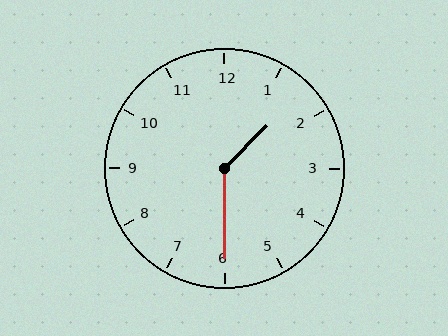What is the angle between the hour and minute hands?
Approximately 135 degrees.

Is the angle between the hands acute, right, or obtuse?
It is obtuse.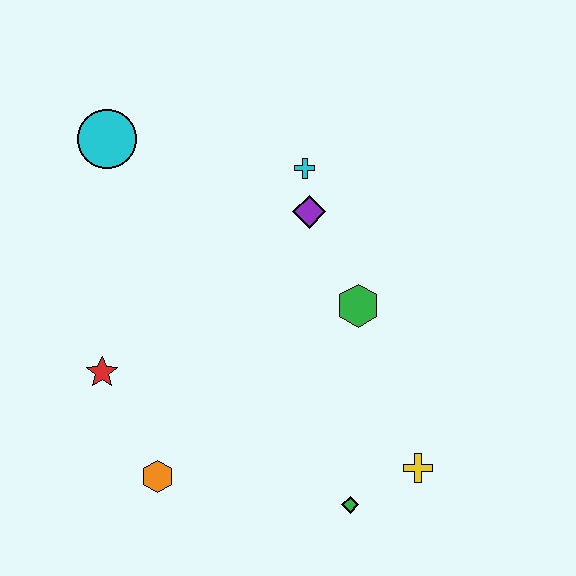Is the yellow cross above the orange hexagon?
Yes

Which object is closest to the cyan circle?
The cyan cross is closest to the cyan circle.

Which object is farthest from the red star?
The yellow cross is farthest from the red star.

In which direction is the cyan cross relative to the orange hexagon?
The cyan cross is above the orange hexagon.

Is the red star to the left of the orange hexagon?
Yes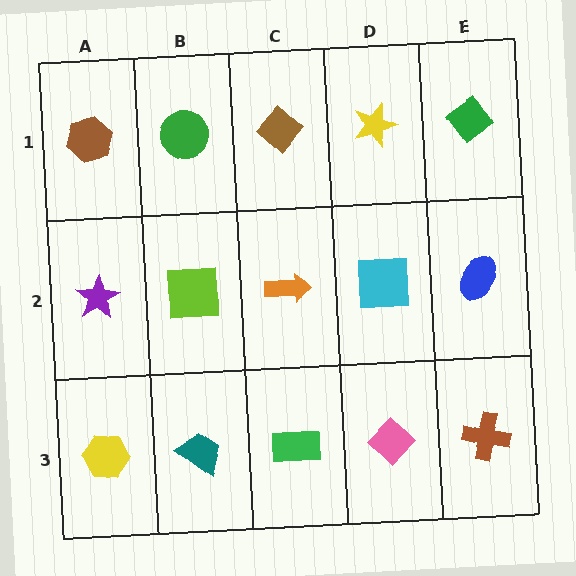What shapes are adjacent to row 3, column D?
A cyan square (row 2, column D), a green rectangle (row 3, column C), a brown cross (row 3, column E).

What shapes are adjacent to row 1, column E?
A blue ellipse (row 2, column E), a yellow star (row 1, column D).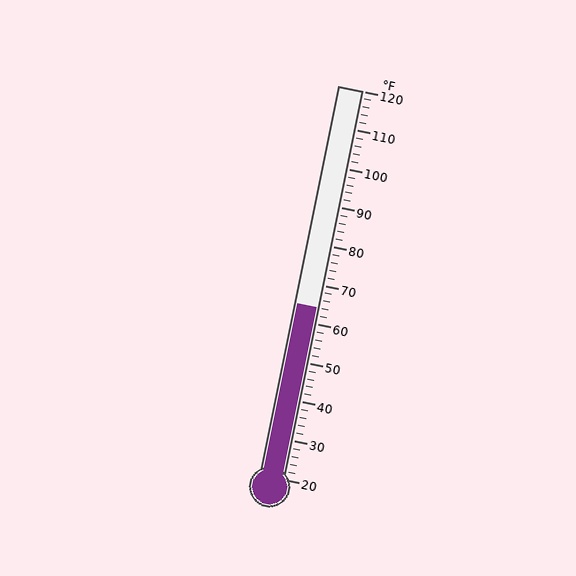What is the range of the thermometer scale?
The thermometer scale ranges from 20°F to 120°F.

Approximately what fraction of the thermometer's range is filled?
The thermometer is filled to approximately 45% of its range.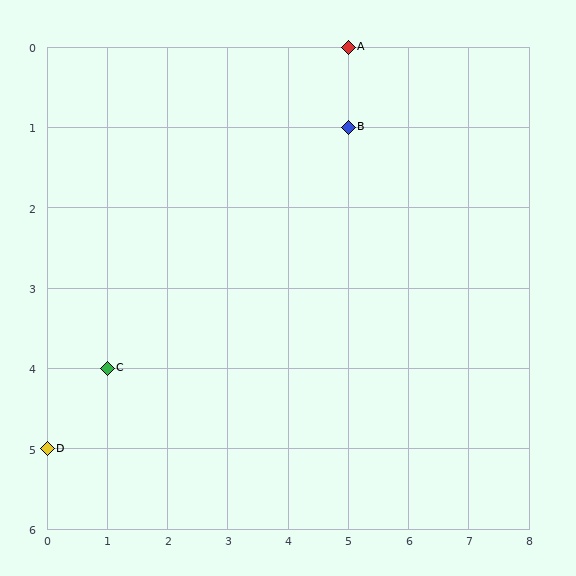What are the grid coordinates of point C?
Point C is at grid coordinates (1, 4).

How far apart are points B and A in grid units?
Points B and A are 1 row apart.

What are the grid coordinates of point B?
Point B is at grid coordinates (5, 1).